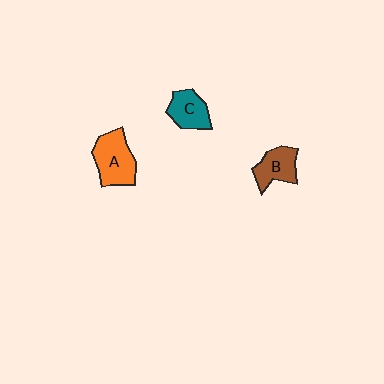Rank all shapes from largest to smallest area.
From largest to smallest: A (orange), B (brown), C (teal).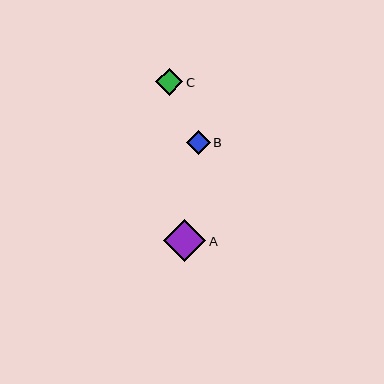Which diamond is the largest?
Diamond A is the largest with a size of approximately 42 pixels.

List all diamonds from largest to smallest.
From largest to smallest: A, C, B.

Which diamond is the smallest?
Diamond B is the smallest with a size of approximately 24 pixels.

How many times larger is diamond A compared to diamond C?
Diamond A is approximately 1.6 times the size of diamond C.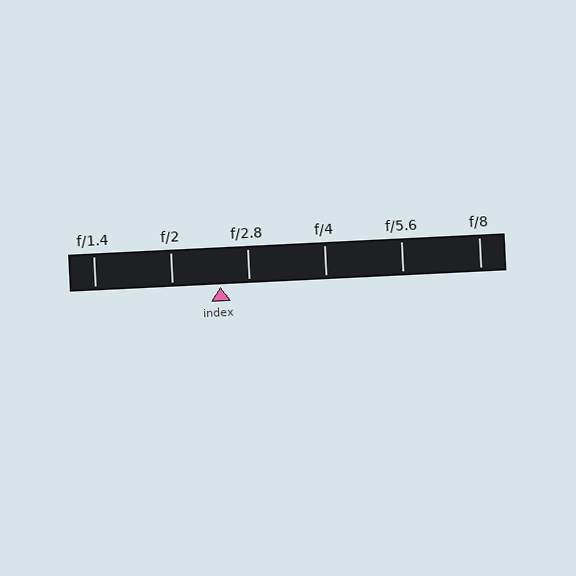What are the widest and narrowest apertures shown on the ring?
The widest aperture shown is f/1.4 and the narrowest is f/8.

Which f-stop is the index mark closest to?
The index mark is closest to f/2.8.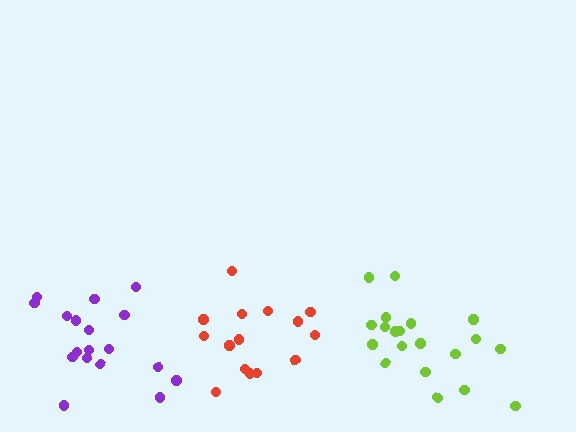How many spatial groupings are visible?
There are 3 spatial groupings.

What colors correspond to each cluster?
The clusters are colored: lime, red, purple.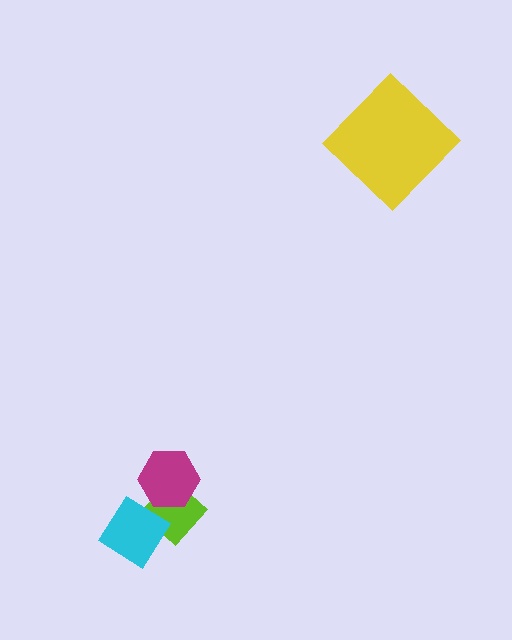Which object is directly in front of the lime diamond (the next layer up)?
The magenta hexagon is directly in front of the lime diamond.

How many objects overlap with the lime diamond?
2 objects overlap with the lime diamond.